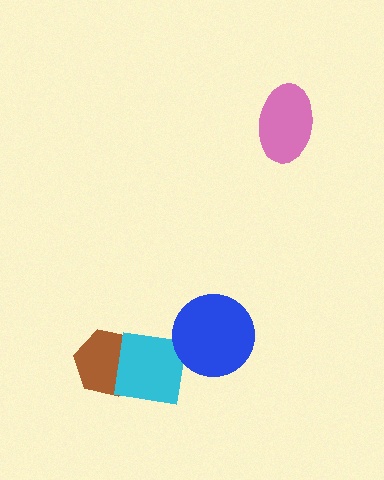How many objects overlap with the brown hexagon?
1 object overlaps with the brown hexagon.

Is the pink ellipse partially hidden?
No, no other shape covers it.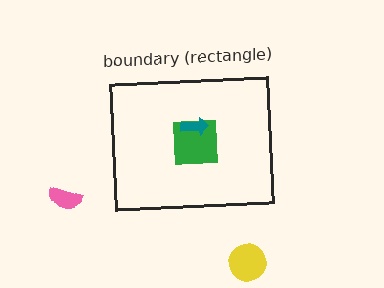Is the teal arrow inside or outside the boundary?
Inside.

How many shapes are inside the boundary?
2 inside, 2 outside.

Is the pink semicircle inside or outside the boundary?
Outside.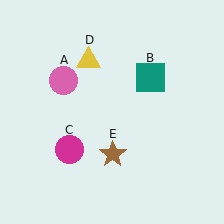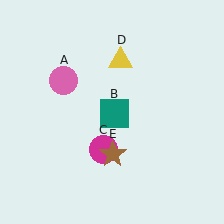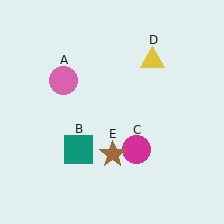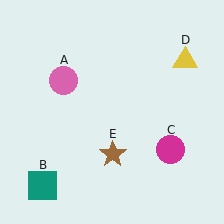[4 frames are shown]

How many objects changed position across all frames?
3 objects changed position: teal square (object B), magenta circle (object C), yellow triangle (object D).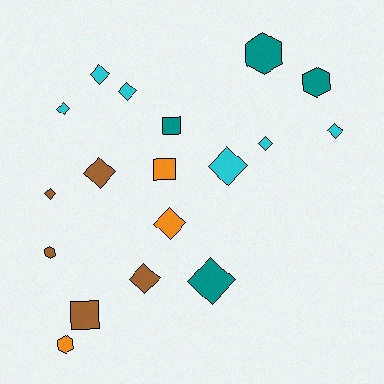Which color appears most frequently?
Cyan, with 6 objects.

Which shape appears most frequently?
Diamond, with 11 objects.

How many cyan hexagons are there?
There are no cyan hexagons.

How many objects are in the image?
There are 18 objects.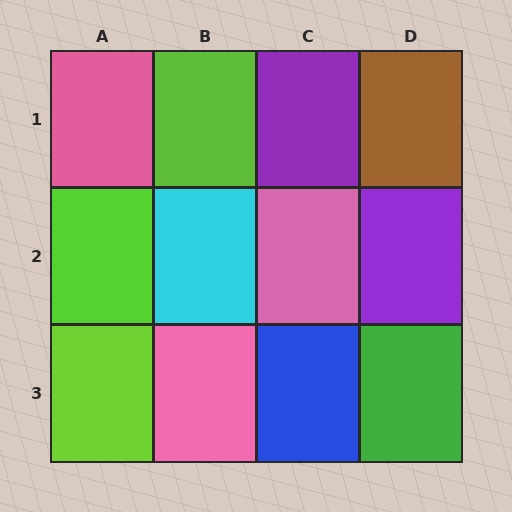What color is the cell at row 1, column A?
Pink.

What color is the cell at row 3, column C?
Blue.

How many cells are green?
1 cell is green.